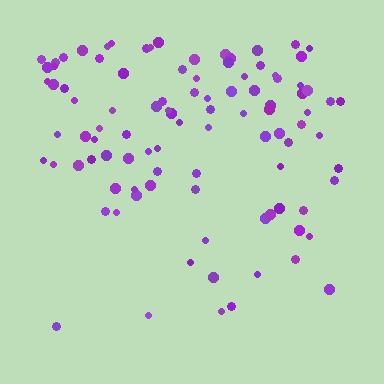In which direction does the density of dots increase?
From bottom to top, with the top side densest.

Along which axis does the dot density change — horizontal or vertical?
Vertical.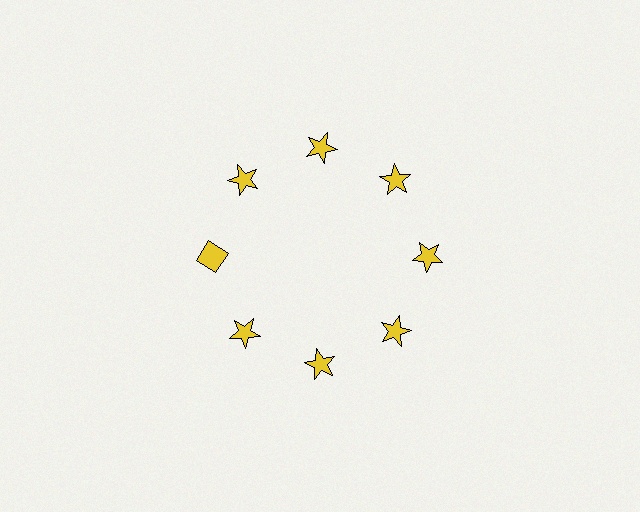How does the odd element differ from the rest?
It has a different shape: diamond instead of star.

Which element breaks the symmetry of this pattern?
The yellow diamond at roughly the 9 o'clock position breaks the symmetry. All other shapes are yellow stars.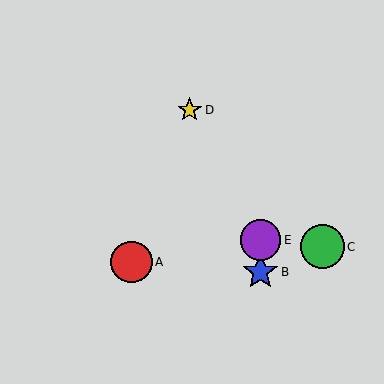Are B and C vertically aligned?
No, B is at x≈260 and C is at x≈323.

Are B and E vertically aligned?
Yes, both are at x≈260.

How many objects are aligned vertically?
2 objects (B, E) are aligned vertically.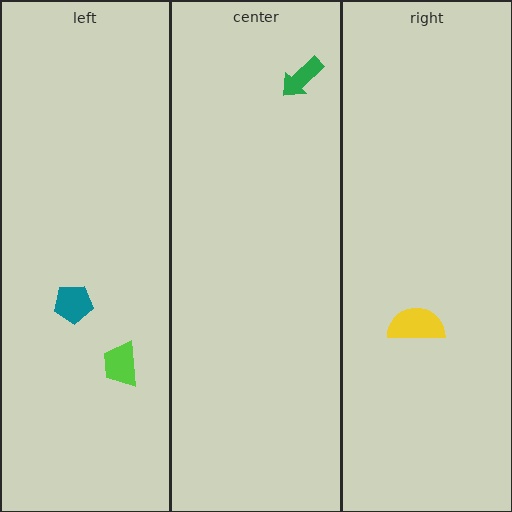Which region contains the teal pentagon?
The left region.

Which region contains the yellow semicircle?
The right region.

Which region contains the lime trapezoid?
The left region.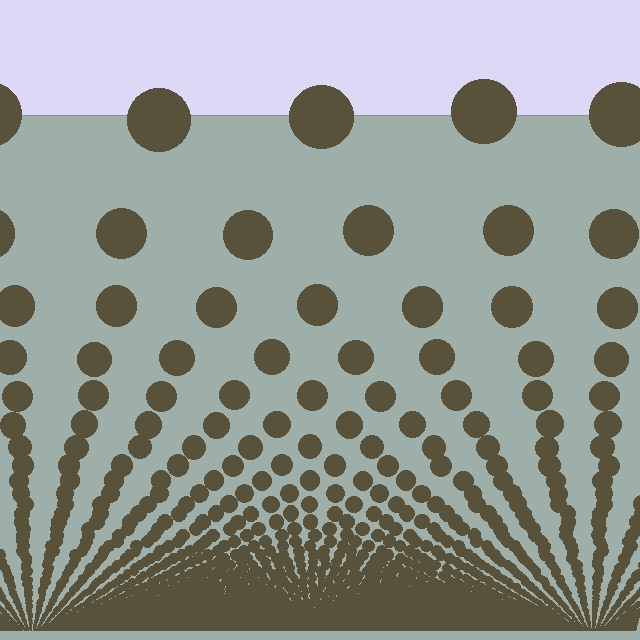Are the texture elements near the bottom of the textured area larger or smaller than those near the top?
Smaller. The gradient is inverted — elements near the bottom are smaller and denser.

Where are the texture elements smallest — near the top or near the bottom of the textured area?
Near the bottom.